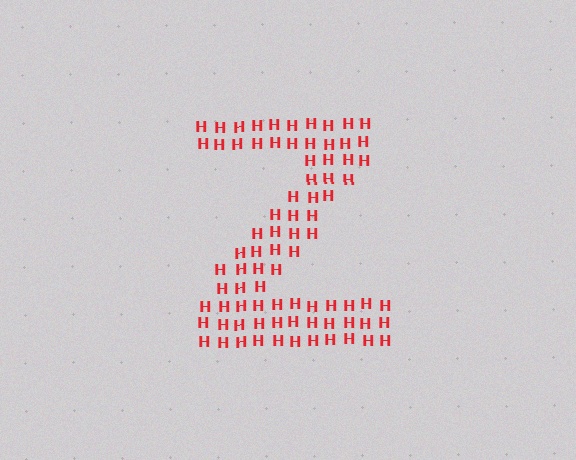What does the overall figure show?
The overall figure shows the letter Z.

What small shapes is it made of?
It is made of small letter H's.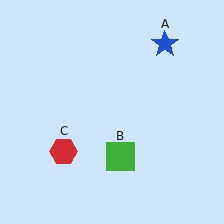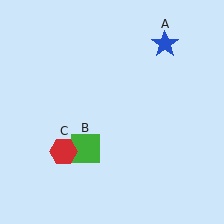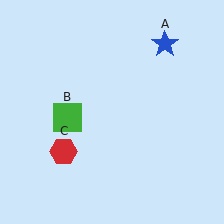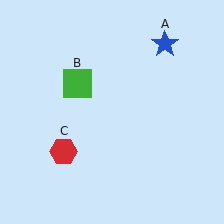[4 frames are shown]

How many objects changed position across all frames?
1 object changed position: green square (object B).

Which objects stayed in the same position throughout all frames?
Blue star (object A) and red hexagon (object C) remained stationary.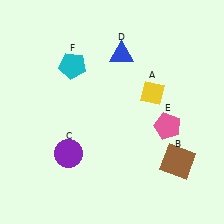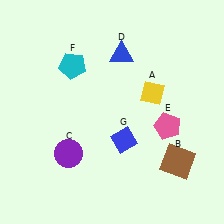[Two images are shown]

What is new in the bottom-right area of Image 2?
A blue diamond (G) was added in the bottom-right area of Image 2.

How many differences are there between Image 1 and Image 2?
There is 1 difference between the two images.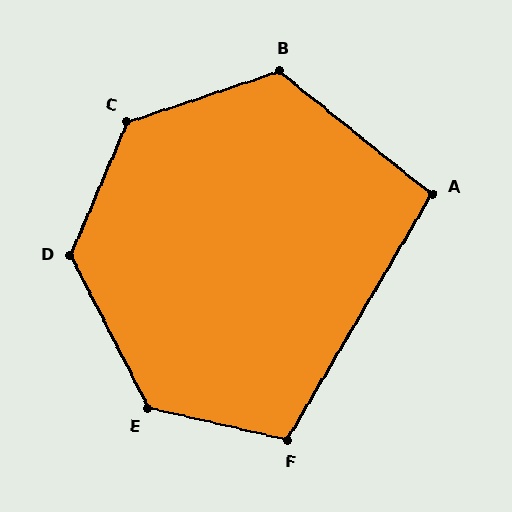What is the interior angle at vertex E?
Approximately 130 degrees (obtuse).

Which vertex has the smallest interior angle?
A, at approximately 99 degrees.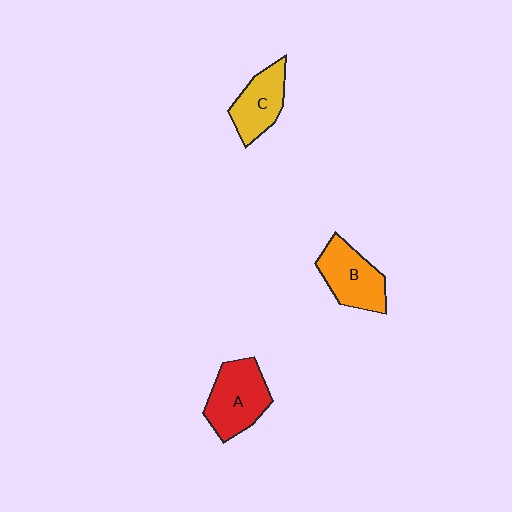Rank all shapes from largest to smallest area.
From largest to smallest: A (red), B (orange), C (yellow).